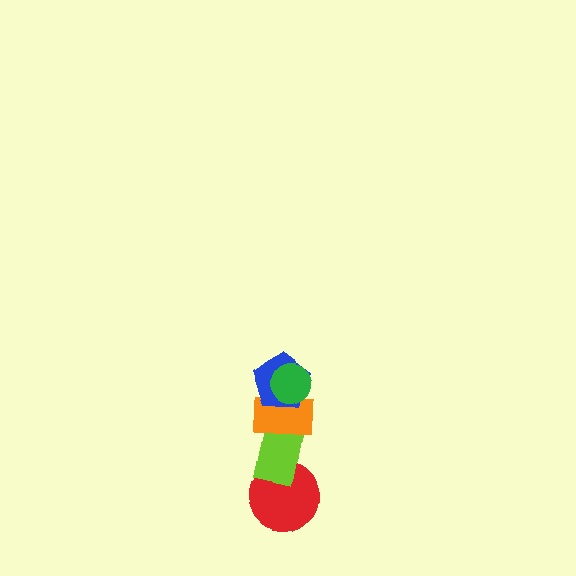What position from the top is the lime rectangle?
The lime rectangle is 4th from the top.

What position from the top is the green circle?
The green circle is 1st from the top.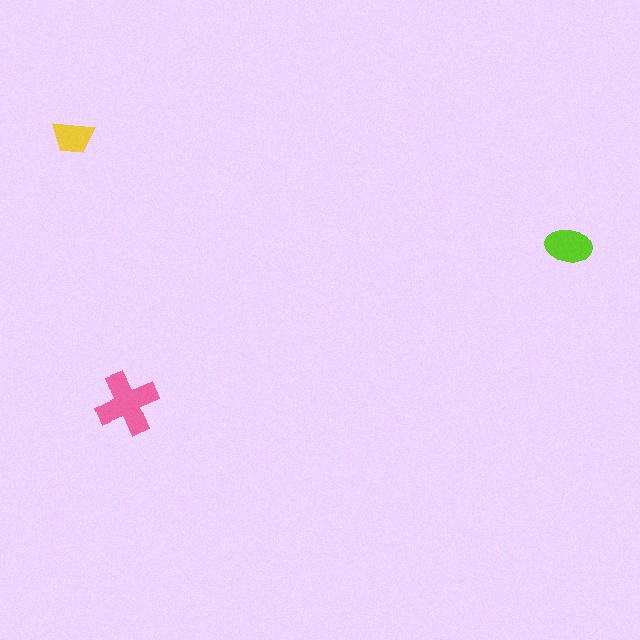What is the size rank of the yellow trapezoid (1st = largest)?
3rd.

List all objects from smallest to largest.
The yellow trapezoid, the lime ellipse, the pink cross.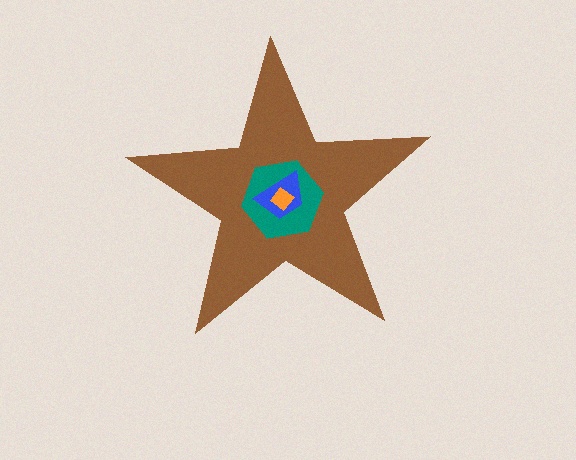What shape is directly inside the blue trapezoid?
The orange diamond.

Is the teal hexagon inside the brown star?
Yes.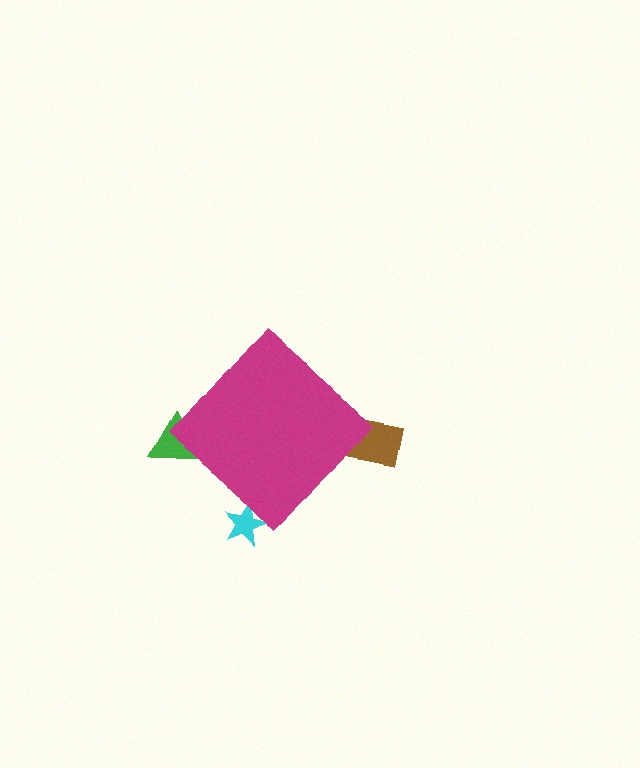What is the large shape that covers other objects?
A magenta diamond.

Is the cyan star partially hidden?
Yes, the cyan star is partially hidden behind the magenta diamond.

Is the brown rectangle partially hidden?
Yes, the brown rectangle is partially hidden behind the magenta diamond.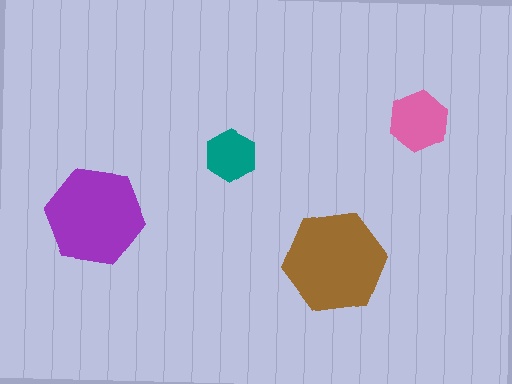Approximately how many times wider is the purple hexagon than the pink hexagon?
About 1.5 times wider.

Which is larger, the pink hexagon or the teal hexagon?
The pink one.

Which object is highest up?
The pink hexagon is topmost.